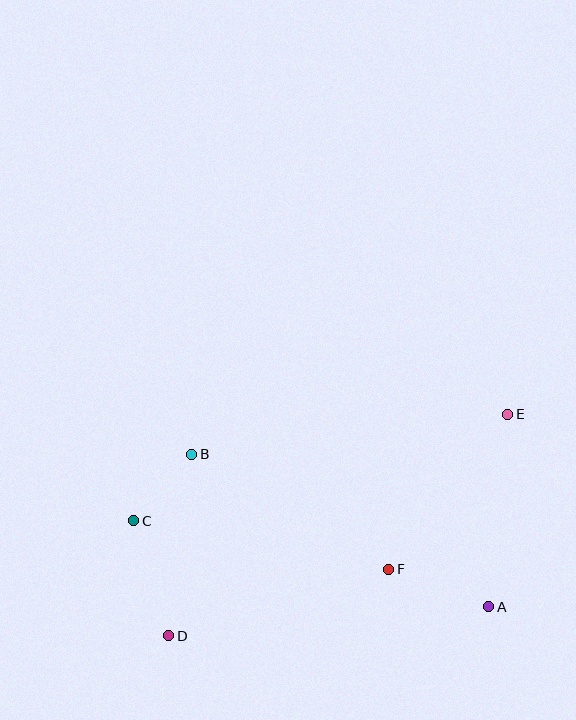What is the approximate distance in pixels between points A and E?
The distance between A and E is approximately 193 pixels.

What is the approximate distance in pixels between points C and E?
The distance between C and E is approximately 389 pixels.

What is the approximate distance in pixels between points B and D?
The distance between B and D is approximately 183 pixels.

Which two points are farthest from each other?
Points D and E are farthest from each other.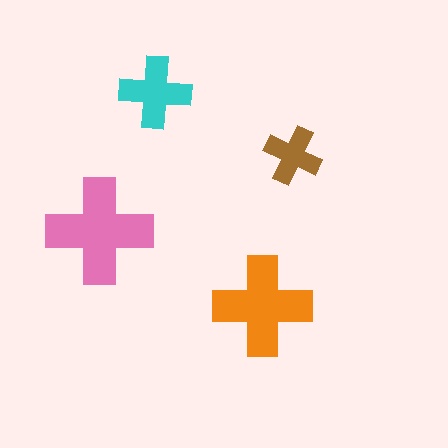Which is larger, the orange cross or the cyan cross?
The orange one.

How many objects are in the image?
There are 4 objects in the image.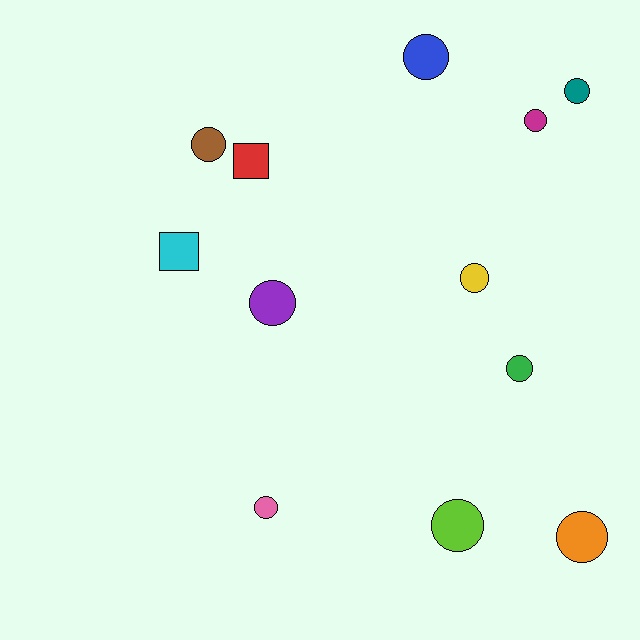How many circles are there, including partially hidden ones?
There are 10 circles.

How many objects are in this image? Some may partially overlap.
There are 12 objects.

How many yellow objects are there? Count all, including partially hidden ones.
There is 1 yellow object.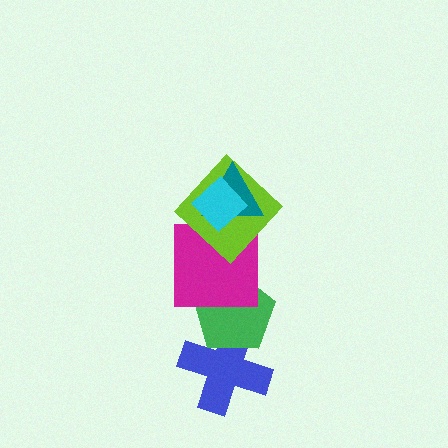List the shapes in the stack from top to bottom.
From top to bottom: the cyan diamond, the teal triangle, the lime diamond, the magenta square, the green pentagon, the blue cross.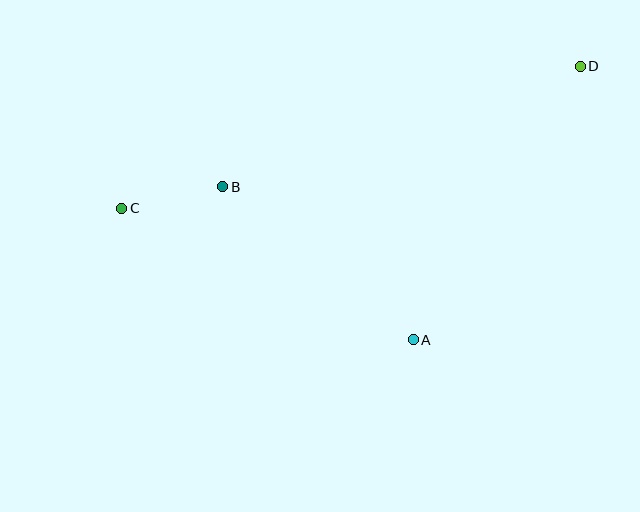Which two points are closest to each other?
Points B and C are closest to each other.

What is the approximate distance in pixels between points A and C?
The distance between A and C is approximately 320 pixels.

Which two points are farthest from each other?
Points C and D are farthest from each other.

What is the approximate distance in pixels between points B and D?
The distance between B and D is approximately 377 pixels.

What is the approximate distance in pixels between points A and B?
The distance between A and B is approximately 244 pixels.